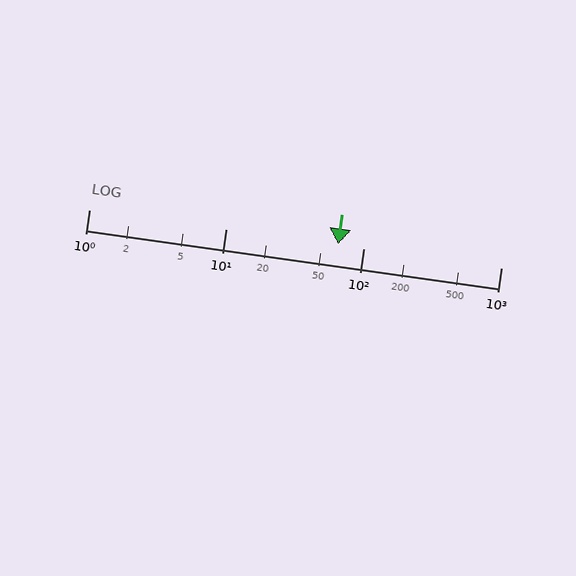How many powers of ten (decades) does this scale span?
The scale spans 3 decades, from 1 to 1000.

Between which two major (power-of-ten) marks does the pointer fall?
The pointer is between 10 and 100.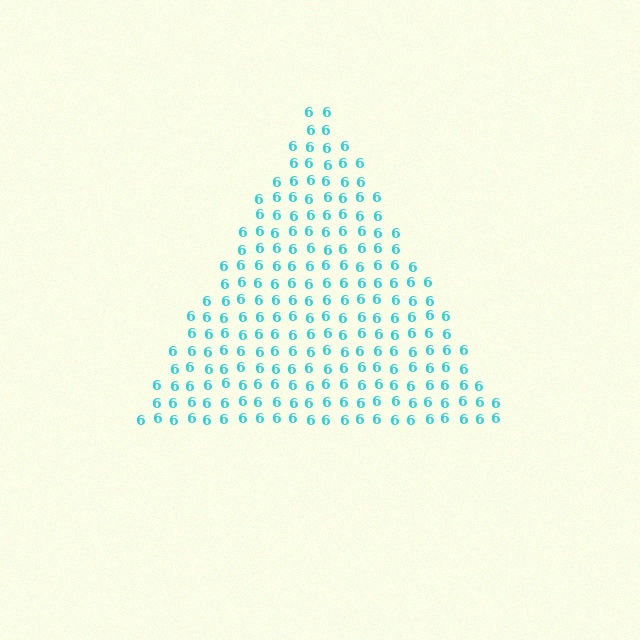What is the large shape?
The large shape is a triangle.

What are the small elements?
The small elements are digit 6's.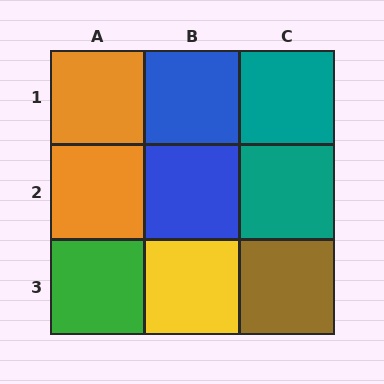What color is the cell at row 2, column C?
Teal.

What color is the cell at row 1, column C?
Teal.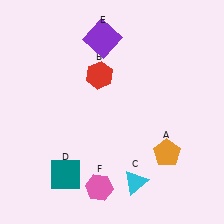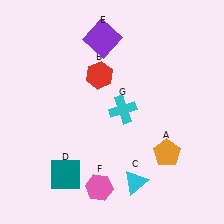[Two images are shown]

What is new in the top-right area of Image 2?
A cyan cross (G) was added in the top-right area of Image 2.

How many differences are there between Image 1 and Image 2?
There is 1 difference between the two images.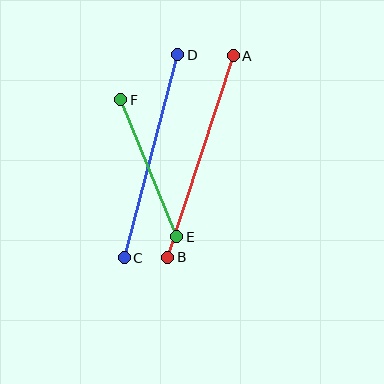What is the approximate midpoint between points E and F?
The midpoint is at approximately (149, 168) pixels.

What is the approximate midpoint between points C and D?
The midpoint is at approximately (151, 156) pixels.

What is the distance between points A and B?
The distance is approximately 212 pixels.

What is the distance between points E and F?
The distance is approximately 148 pixels.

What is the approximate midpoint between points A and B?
The midpoint is at approximately (201, 157) pixels.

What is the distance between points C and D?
The distance is approximately 210 pixels.